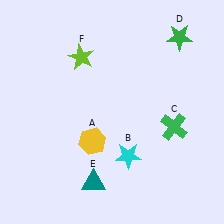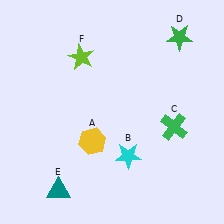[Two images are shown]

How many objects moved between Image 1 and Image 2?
1 object moved between the two images.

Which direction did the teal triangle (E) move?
The teal triangle (E) moved left.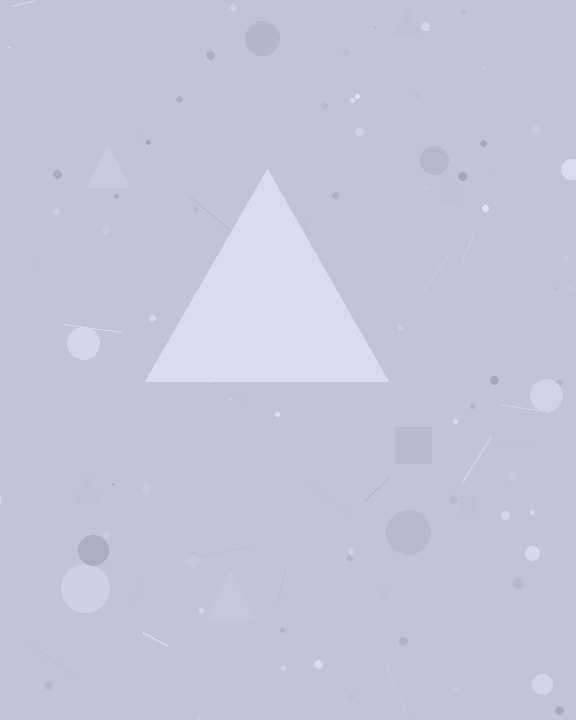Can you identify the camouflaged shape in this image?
The camouflaged shape is a triangle.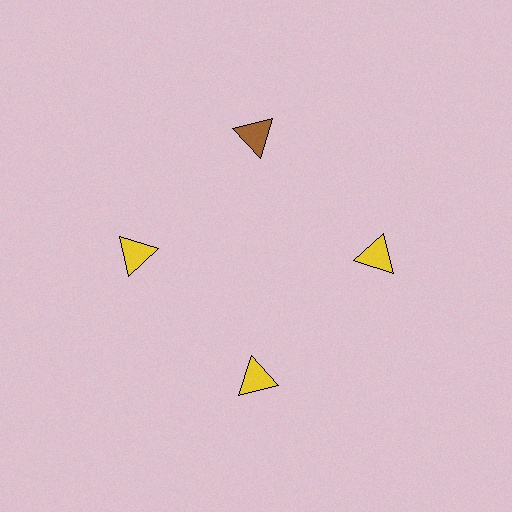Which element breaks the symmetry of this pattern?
The brown triangle at roughly the 12 o'clock position breaks the symmetry. All other shapes are yellow triangles.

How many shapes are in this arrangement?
There are 4 shapes arranged in a ring pattern.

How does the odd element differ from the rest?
It has a different color: brown instead of yellow.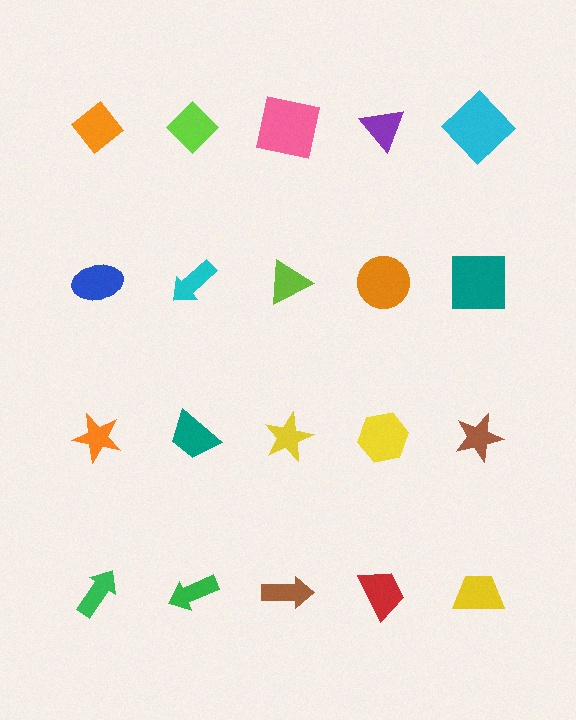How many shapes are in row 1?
5 shapes.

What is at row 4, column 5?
A yellow trapezoid.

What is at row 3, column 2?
A teal trapezoid.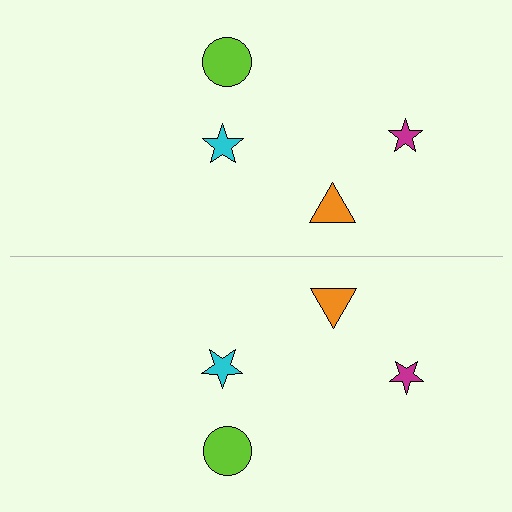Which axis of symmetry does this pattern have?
The pattern has a horizontal axis of symmetry running through the center of the image.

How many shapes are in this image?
There are 8 shapes in this image.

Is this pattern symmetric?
Yes, this pattern has bilateral (reflection) symmetry.